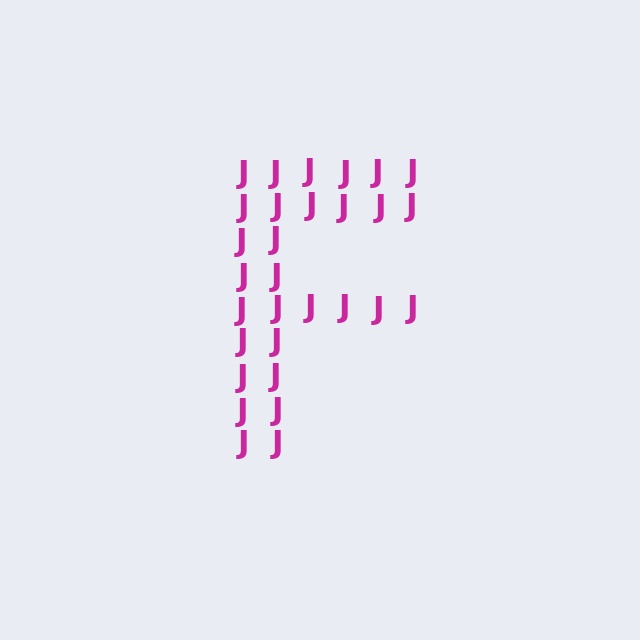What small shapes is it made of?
It is made of small letter J's.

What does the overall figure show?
The overall figure shows the letter F.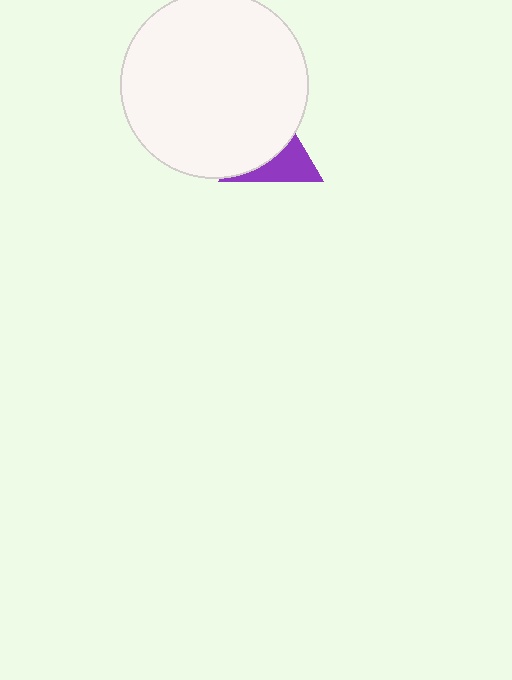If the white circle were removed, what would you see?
You would see the complete purple triangle.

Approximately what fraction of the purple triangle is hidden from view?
Roughly 59% of the purple triangle is hidden behind the white circle.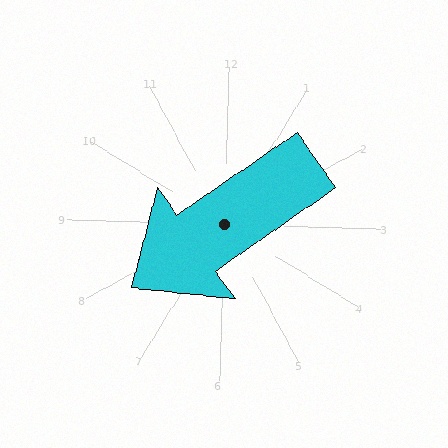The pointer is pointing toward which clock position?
Roughly 8 o'clock.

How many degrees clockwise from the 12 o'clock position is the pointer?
Approximately 233 degrees.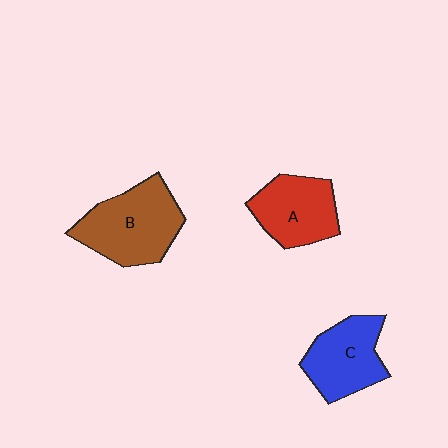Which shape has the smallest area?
Shape A (red).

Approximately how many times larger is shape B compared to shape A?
Approximately 1.3 times.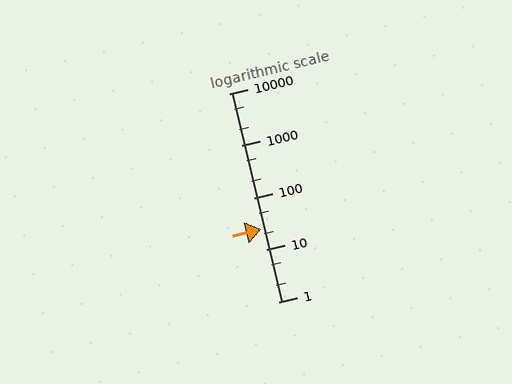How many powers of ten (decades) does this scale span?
The scale spans 4 decades, from 1 to 10000.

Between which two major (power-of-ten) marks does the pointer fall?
The pointer is between 10 and 100.